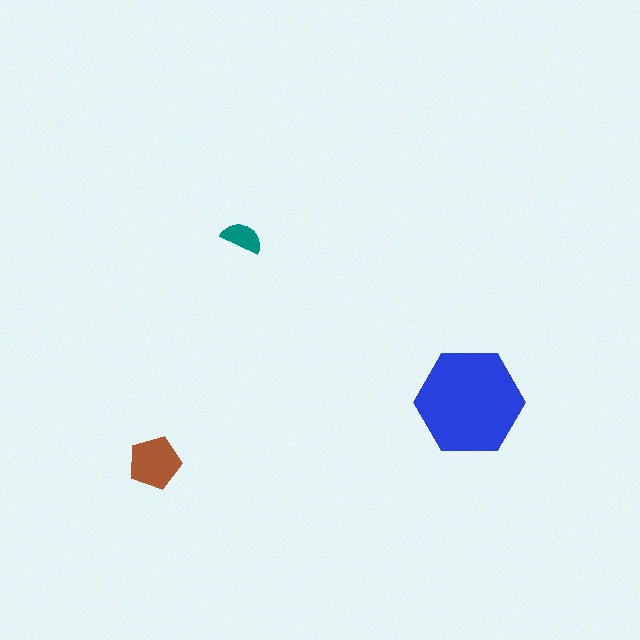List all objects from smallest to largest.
The teal semicircle, the brown pentagon, the blue hexagon.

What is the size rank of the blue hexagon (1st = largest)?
1st.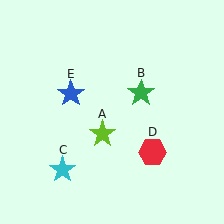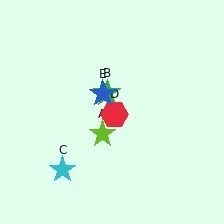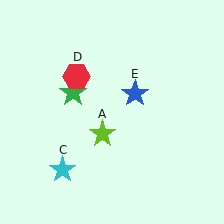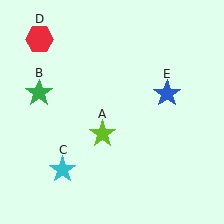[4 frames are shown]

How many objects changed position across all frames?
3 objects changed position: green star (object B), red hexagon (object D), blue star (object E).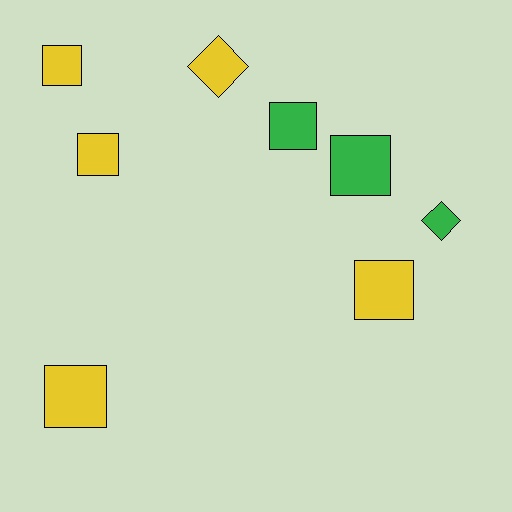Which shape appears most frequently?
Square, with 6 objects.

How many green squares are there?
There are 2 green squares.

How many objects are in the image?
There are 8 objects.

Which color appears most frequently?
Yellow, with 5 objects.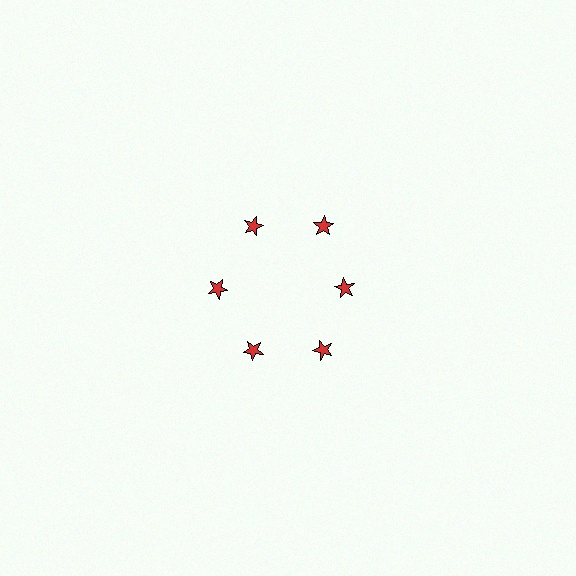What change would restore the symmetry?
The symmetry would be restored by moving it outward, back onto the ring so that all 6 stars sit at equal angles and equal distance from the center.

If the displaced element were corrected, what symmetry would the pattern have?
It would have 6-fold rotational symmetry — the pattern would map onto itself every 60 degrees.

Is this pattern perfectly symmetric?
No. The 6 red stars are arranged in a ring, but one element near the 3 o'clock position is pulled inward toward the center, breaking the 6-fold rotational symmetry.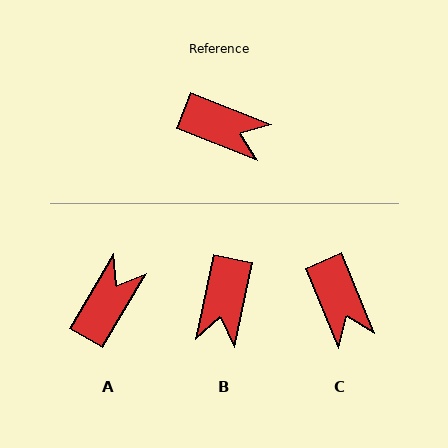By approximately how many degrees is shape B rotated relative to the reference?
Approximately 80 degrees clockwise.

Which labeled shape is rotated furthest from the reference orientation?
A, about 81 degrees away.